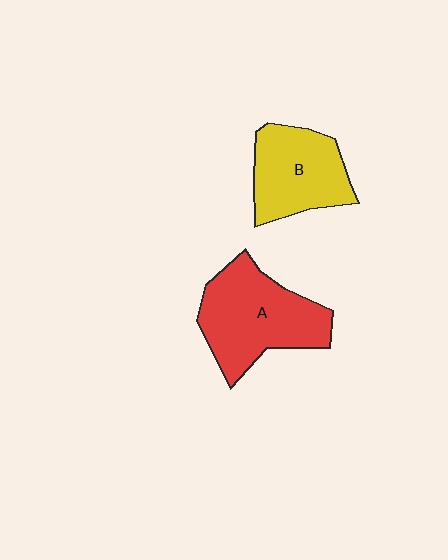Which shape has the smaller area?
Shape B (yellow).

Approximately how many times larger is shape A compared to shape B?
Approximately 1.3 times.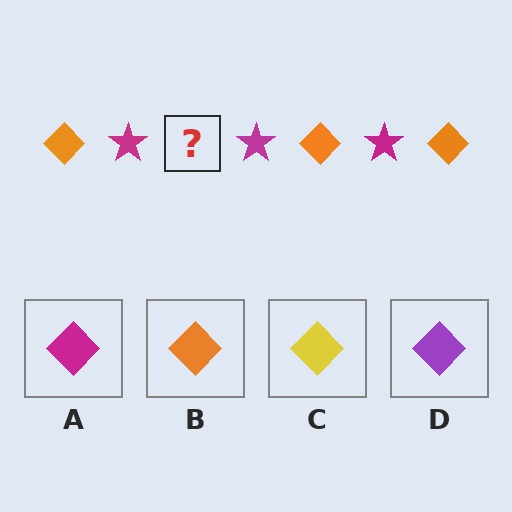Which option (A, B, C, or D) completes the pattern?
B.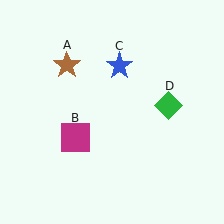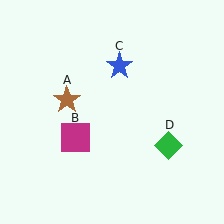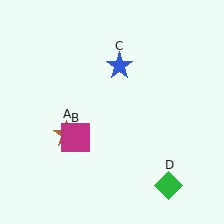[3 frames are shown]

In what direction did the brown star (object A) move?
The brown star (object A) moved down.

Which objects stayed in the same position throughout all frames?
Magenta square (object B) and blue star (object C) remained stationary.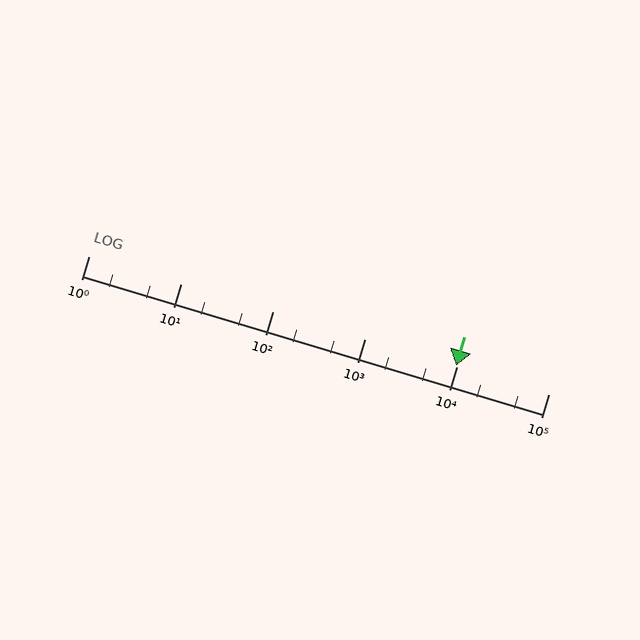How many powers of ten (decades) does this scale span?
The scale spans 5 decades, from 1 to 100000.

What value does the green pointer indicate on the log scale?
The pointer indicates approximately 9800.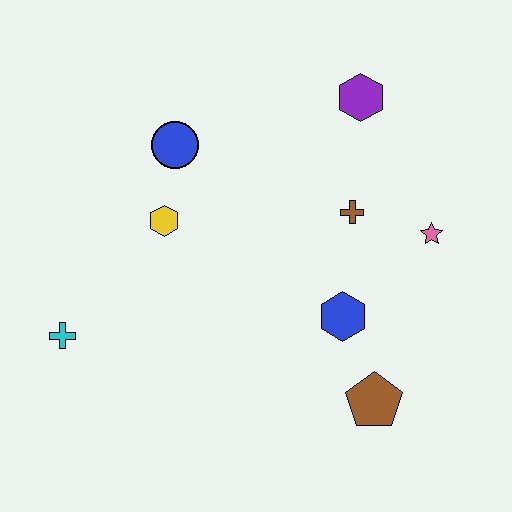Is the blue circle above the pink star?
Yes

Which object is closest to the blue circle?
The yellow hexagon is closest to the blue circle.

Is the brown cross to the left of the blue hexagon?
No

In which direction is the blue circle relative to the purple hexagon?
The blue circle is to the left of the purple hexagon.